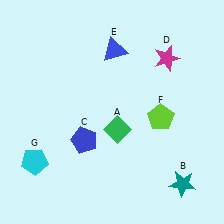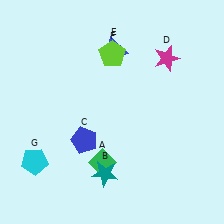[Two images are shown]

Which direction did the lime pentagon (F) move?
The lime pentagon (F) moved up.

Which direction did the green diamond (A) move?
The green diamond (A) moved down.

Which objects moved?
The objects that moved are: the green diamond (A), the teal star (B), the lime pentagon (F).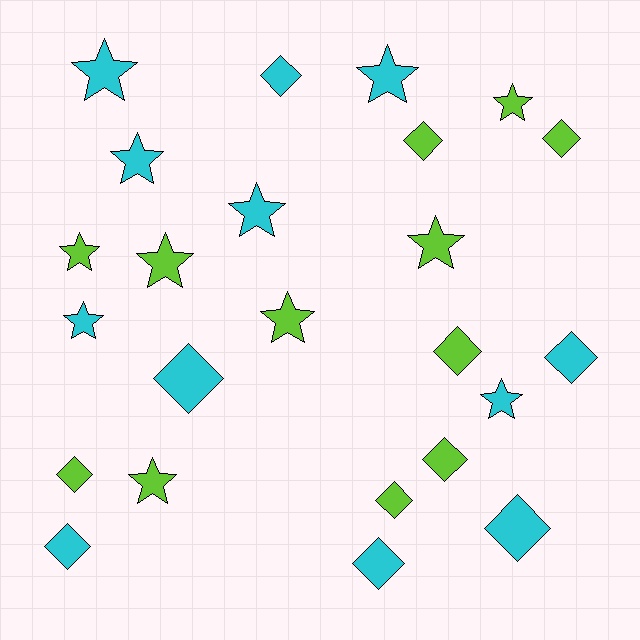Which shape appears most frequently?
Star, with 12 objects.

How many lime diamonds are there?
There are 6 lime diamonds.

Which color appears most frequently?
Lime, with 12 objects.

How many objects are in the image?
There are 24 objects.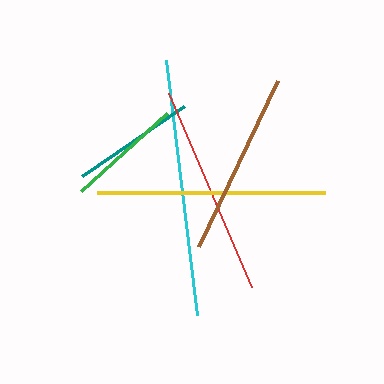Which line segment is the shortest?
The green line is the shortest at approximately 116 pixels.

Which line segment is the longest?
The cyan line is the longest at approximately 257 pixels.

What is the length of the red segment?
The red segment is approximately 210 pixels long.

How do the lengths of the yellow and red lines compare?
The yellow and red lines are approximately the same length.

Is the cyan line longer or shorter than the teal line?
The cyan line is longer than the teal line.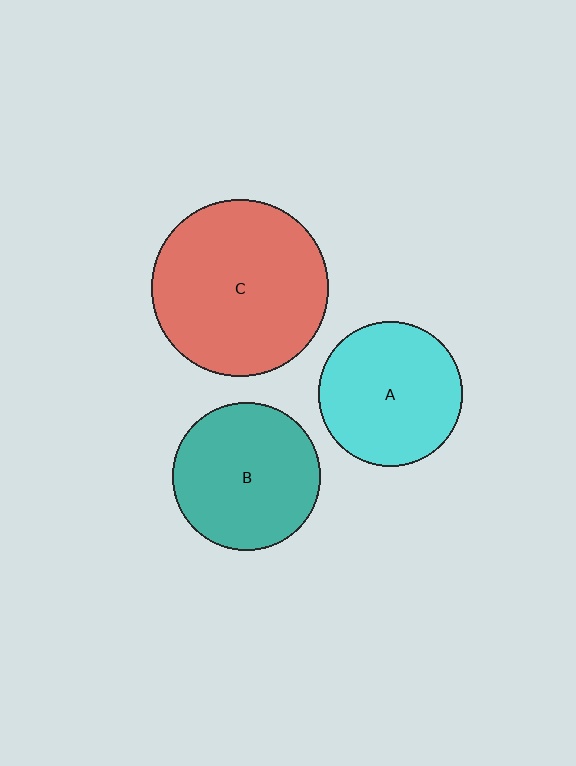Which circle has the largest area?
Circle C (red).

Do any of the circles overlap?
No, none of the circles overlap.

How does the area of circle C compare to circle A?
Approximately 1.5 times.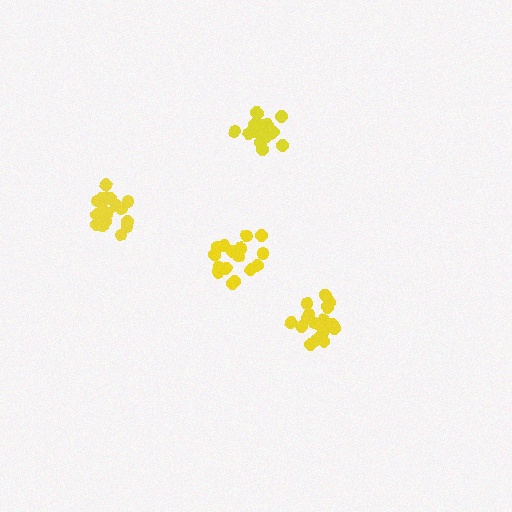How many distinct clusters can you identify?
There are 4 distinct clusters.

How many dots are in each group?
Group 1: 19 dots, Group 2: 16 dots, Group 3: 14 dots, Group 4: 18 dots (67 total).